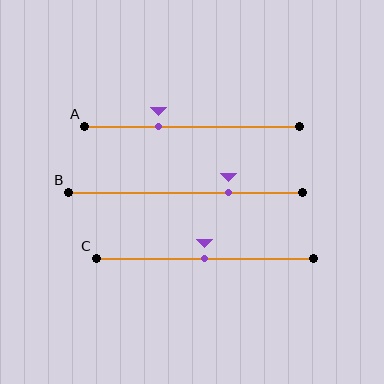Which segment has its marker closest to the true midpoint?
Segment C has its marker closest to the true midpoint.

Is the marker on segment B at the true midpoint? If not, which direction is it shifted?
No, the marker on segment B is shifted to the right by about 19% of the segment length.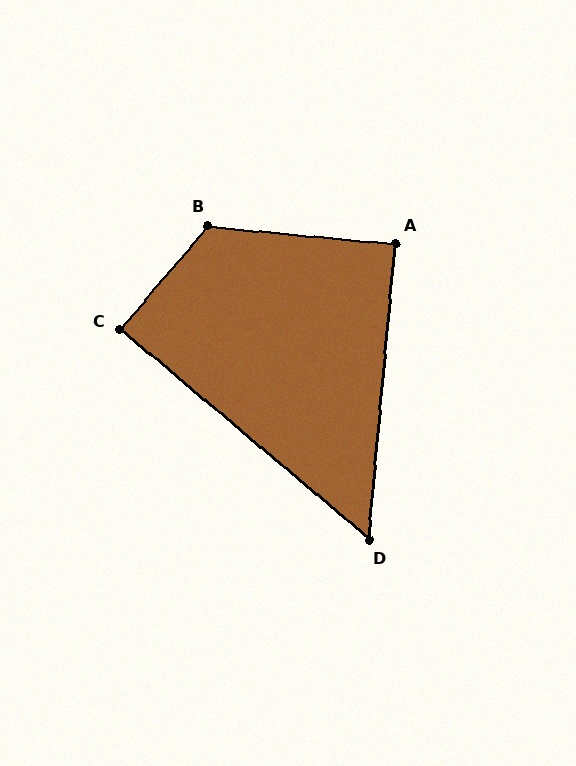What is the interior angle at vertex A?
Approximately 90 degrees (approximately right).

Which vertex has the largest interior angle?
B, at approximately 125 degrees.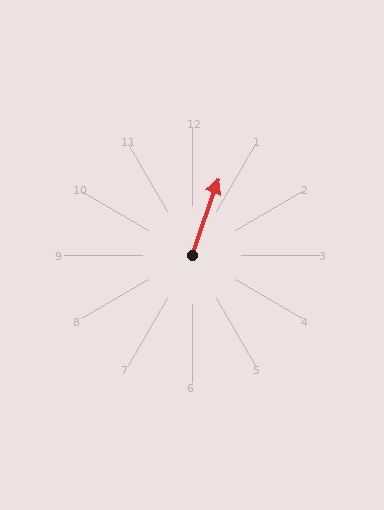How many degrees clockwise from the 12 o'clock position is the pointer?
Approximately 19 degrees.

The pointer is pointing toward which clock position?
Roughly 1 o'clock.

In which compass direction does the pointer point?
North.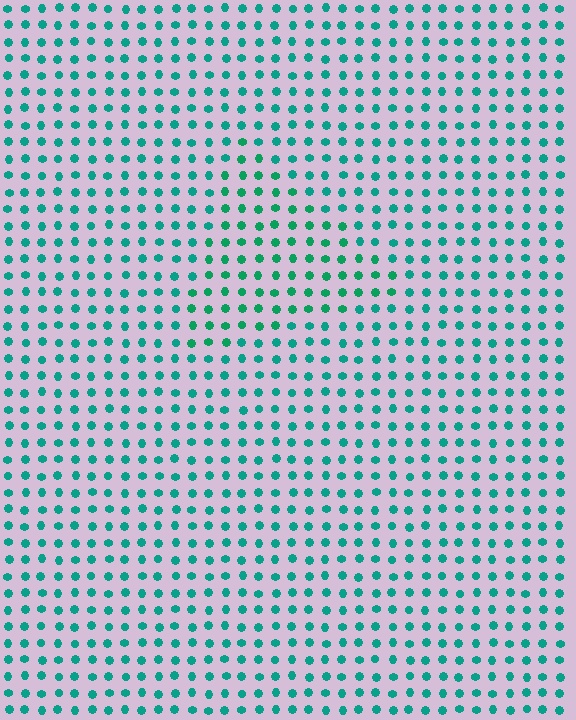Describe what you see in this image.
The image is filled with small teal elements in a uniform arrangement. A triangle-shaped region is visible where the elements are tinted to a slightly different hue, forming a subtle color boundary.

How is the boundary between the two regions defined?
The boundary is defined purely by a slight shift in hue (about 18 degrees). Spacing, size, and orientation are identical on both sides.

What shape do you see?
I see a triangle.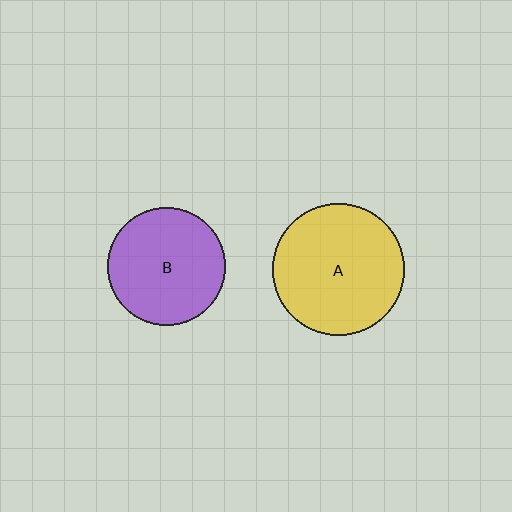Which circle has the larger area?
Circle A (yellow).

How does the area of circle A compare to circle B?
Approximately 1.2 times.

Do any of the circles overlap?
No, none of the circles overlap.